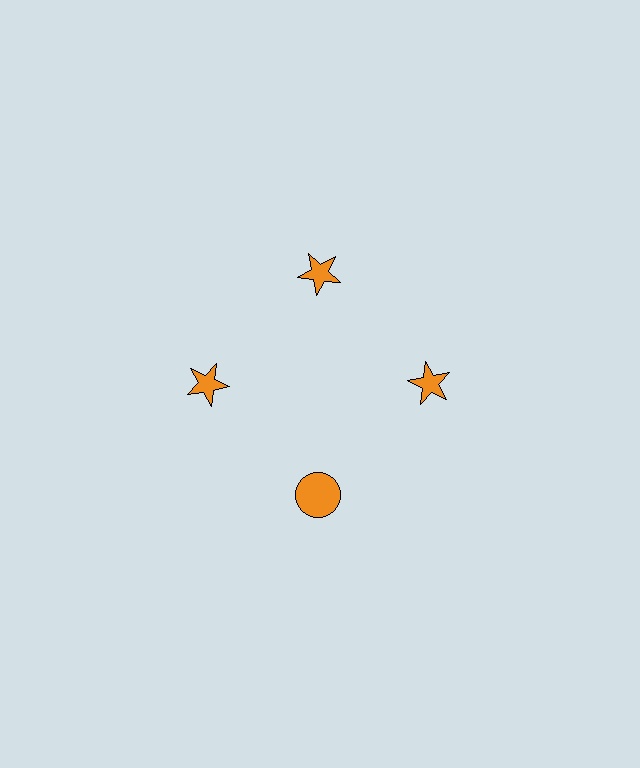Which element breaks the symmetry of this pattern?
The orange circle at roughly the 6 o'clock position breaks the symmetry. All other shapes are orange stars.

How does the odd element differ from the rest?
It has a different shape: circle instead of star.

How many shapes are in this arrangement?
There are 4 shapes arranged in a ring pattern.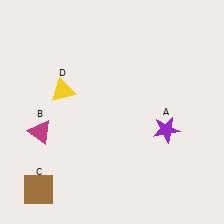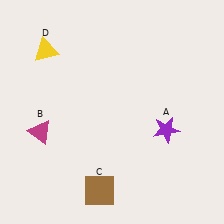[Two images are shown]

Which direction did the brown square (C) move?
The brown square (C) moved right.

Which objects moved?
The objects that moved are: the brown square (C), the yellow triangle (D).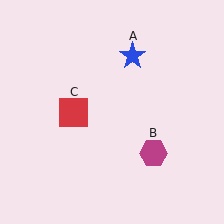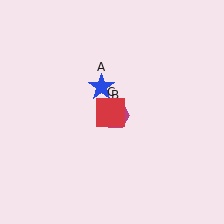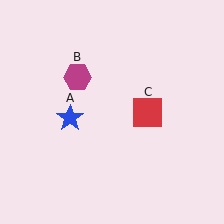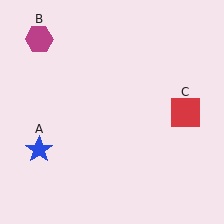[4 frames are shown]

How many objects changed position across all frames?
3 objects changed position: blue star (object A), magenta hexagon (object B), red square (object C).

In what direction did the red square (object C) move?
The red square (object C) moved right.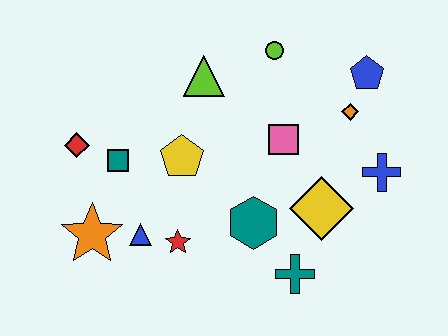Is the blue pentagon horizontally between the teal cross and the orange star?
No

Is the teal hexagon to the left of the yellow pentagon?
No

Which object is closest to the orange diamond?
The blue pentagon is closest to the orange diamond.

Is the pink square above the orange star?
Yes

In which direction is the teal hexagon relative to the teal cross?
The teal hexagon is above the teal cross.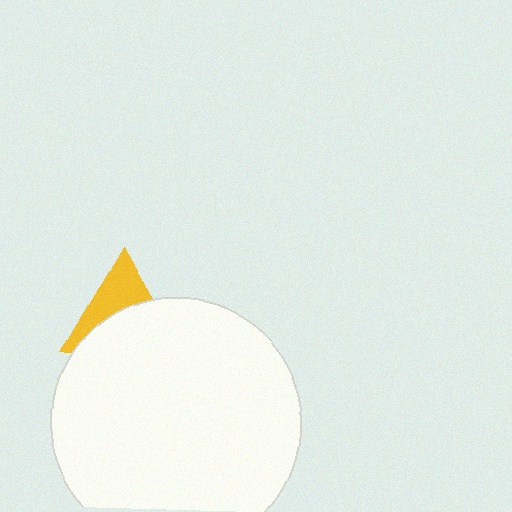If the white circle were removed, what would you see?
You would see the complete yellow triangle.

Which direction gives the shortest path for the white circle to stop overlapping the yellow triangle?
Moving down gives the shortest separation.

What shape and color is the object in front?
The object in front is a white circle.